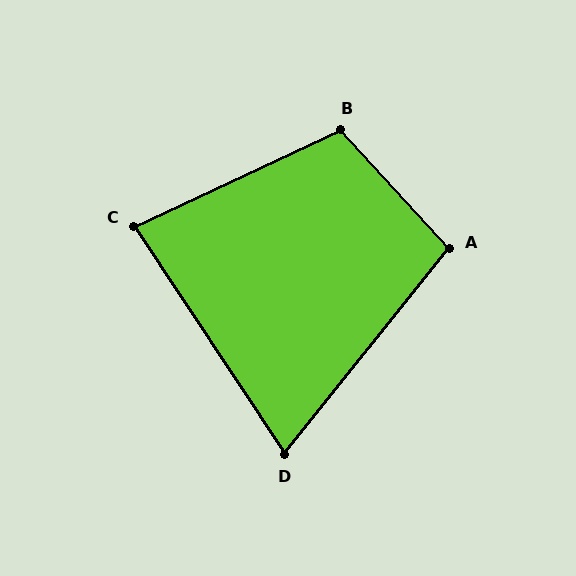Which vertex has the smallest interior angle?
D, at approximately 72 degrees.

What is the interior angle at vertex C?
Approximately 81 degrees (acute).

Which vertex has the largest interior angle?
B, at approximately 108 degrees.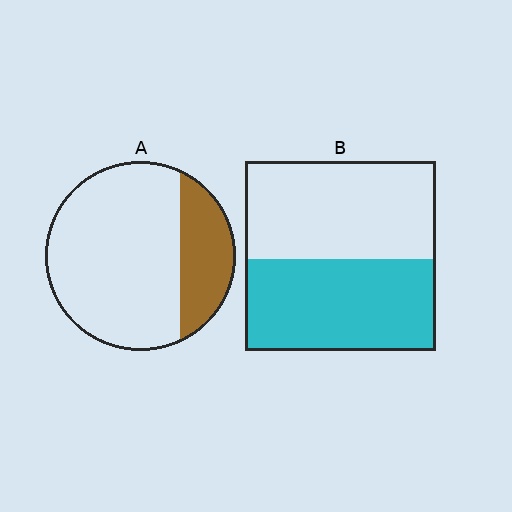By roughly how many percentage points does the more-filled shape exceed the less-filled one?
By roughly 25 percentage points (B over A).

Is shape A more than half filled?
No.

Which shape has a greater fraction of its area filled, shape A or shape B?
Shape B.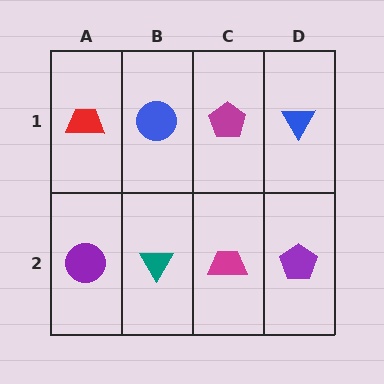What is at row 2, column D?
A purple pentagon.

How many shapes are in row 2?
4 shapes.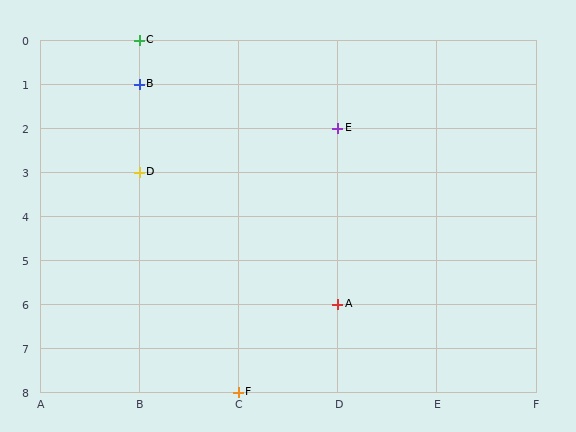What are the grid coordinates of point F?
Point F is at grid coordinates (C, 8).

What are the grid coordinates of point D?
Point D is at grid coordinates (B, 3).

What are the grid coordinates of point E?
Point E is at grid coordinates (D, 2).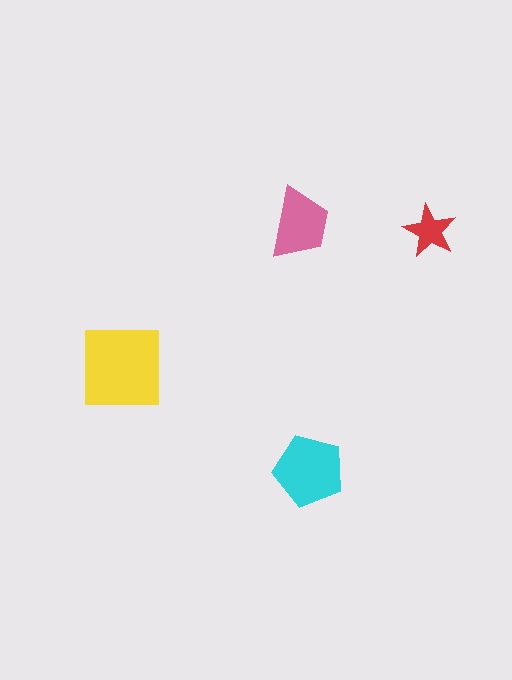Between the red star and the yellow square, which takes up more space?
The yellow square.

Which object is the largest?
The yellow square.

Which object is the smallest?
The red star.